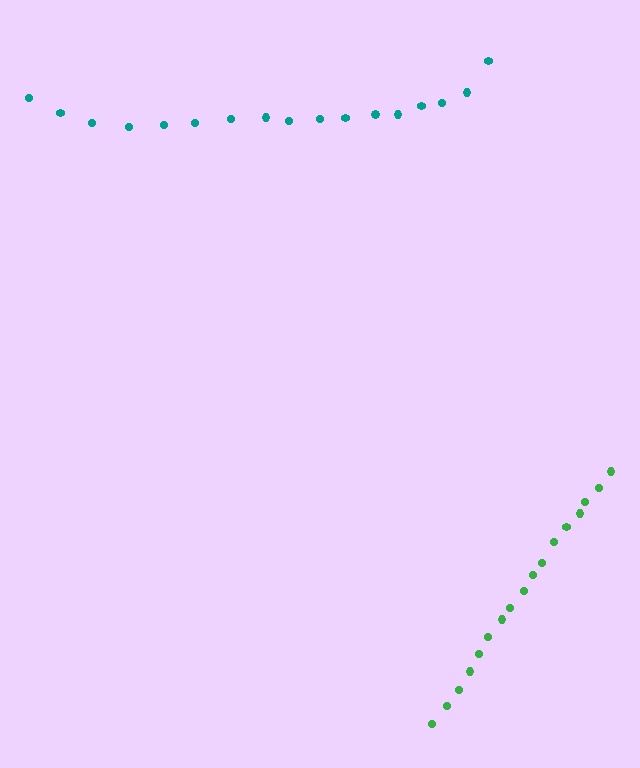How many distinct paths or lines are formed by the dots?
There are 2 distinct paths.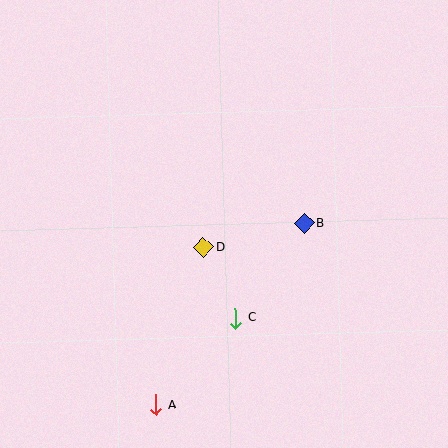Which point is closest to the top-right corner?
Point B is closest to the top-right corner.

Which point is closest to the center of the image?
Point D at (203, 247) is closest to the center.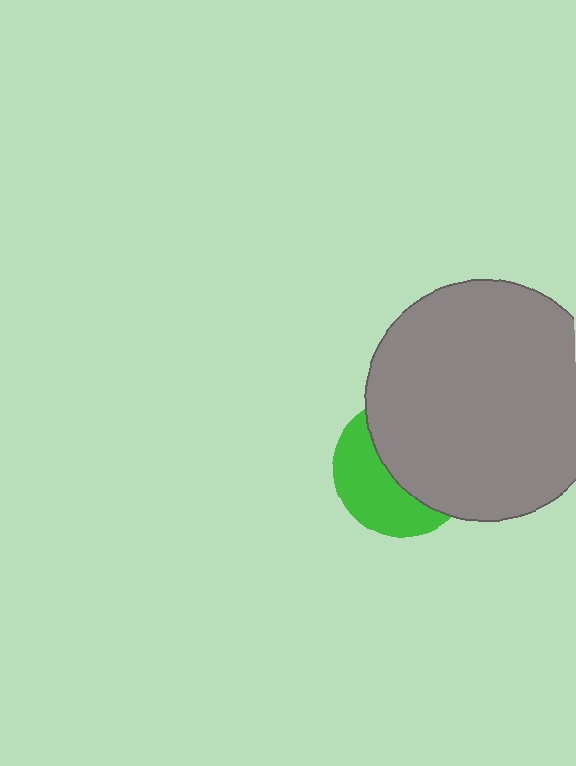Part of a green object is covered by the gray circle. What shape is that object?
It is a circle.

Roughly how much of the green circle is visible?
A small part of it is visible (roughly 43%).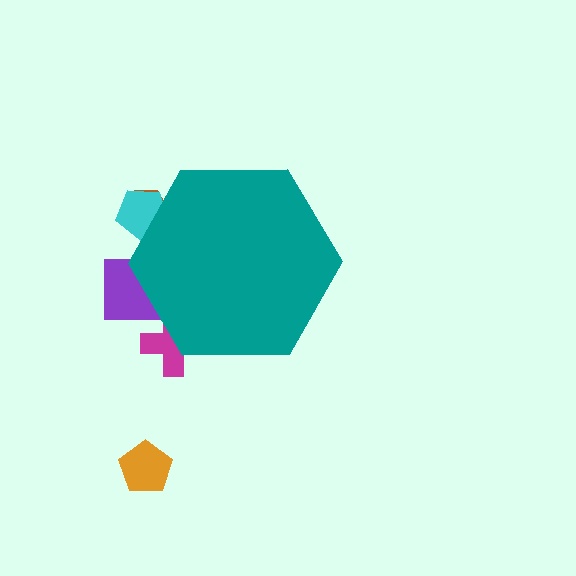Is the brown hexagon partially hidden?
Yes, the brown hexagon is partially hidden behind the teal hexagon.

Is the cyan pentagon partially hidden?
Yes, the cyan pentagon is partially hidden behind the teal hexagon.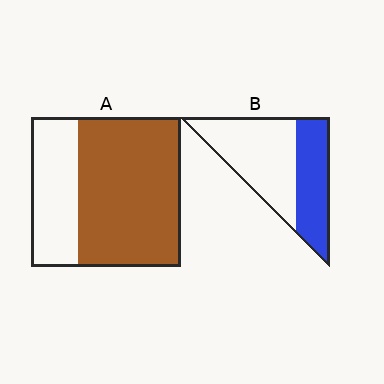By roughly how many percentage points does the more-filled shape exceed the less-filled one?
By roughly 30 percentage points (A over B).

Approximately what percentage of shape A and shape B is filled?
A is approximately 70% and B is approximately 40%.